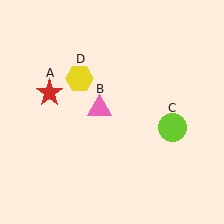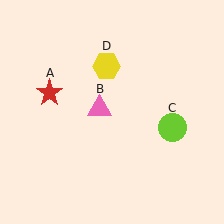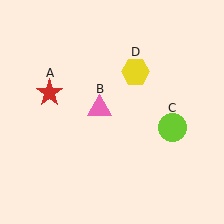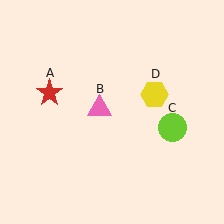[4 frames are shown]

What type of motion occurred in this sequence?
The yellow hexagon (object D) rotated clockwise around the center of the scene.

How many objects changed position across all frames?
1 object changed position: yellow hexagon (object D).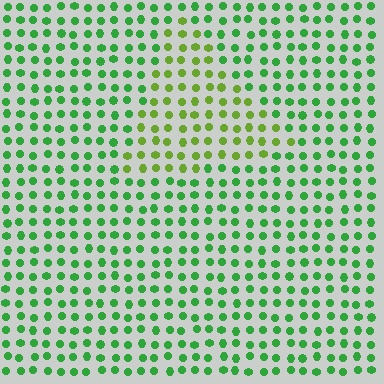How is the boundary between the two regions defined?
The boundary is defined purely by a slight shift in hue (about 34 degrees). Spacing, size, and orientation are identical on both sides.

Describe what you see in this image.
The image is filled with small green elements in a uniform arrangement. A triangle-shaped region is visible where the elements are tinted to a slightly different hue, forming a subtle color boundary.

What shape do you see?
I see a triangle.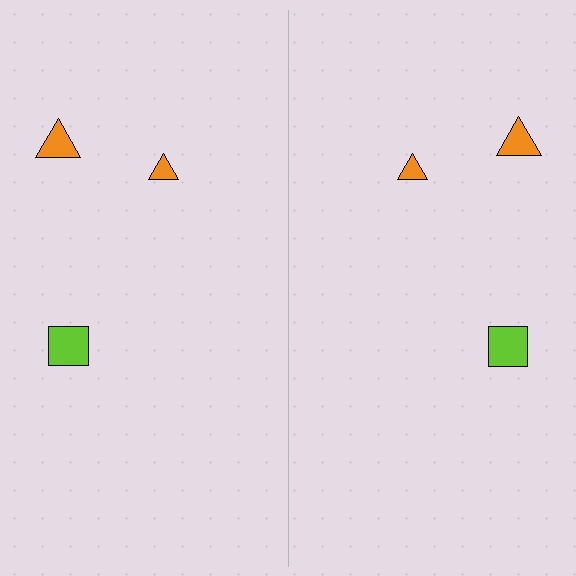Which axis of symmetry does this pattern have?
The pattern has a vertical axis of symmetry running through the center of the image.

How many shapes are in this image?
There are 6 shapes in this image.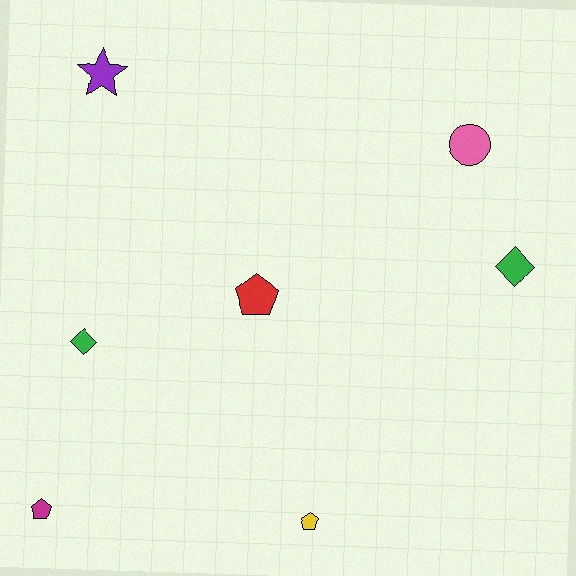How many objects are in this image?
There are 7 objects.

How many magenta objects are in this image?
There is 1 magenta object.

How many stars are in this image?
There is 1 star.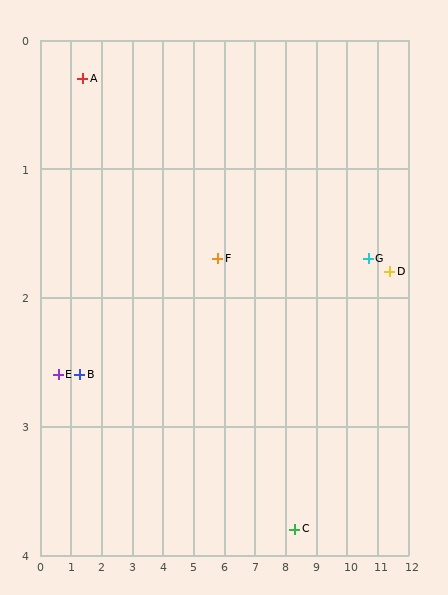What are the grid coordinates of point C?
Point C is at approximately (8.3, 3.8).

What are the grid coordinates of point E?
Point E is at approximately (0.6, 2.6).